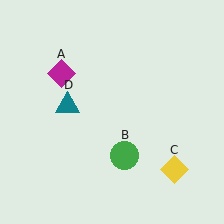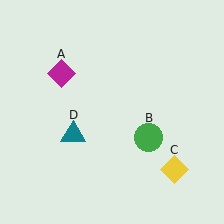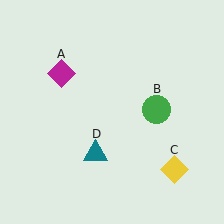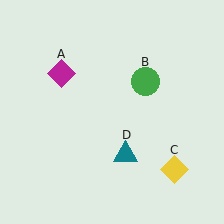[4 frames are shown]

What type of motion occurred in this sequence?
The green circle (object B), teal triangle (object D) rotated counterclockwise around the center of the scene.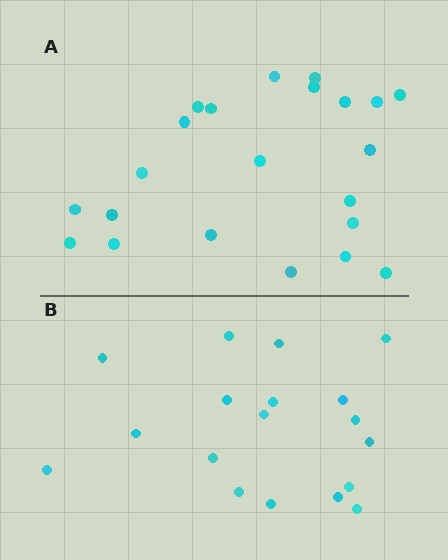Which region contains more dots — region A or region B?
Region A (the top region) has more dots.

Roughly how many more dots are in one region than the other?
Region A has about 4 more dots than region B.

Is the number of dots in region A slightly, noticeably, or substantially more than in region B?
Region A has only slightly more — the two regions are fairly close. The ratio is roughly 1.2 to 1.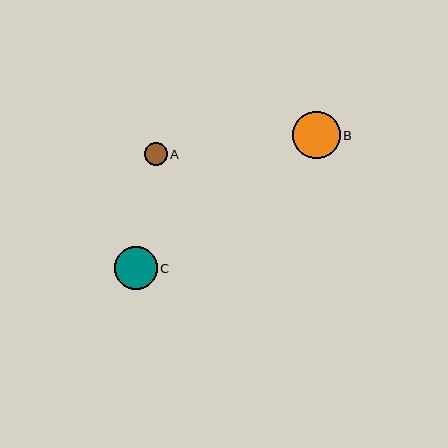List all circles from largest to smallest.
From largest to smallest: B, C, A.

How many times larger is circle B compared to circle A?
Circle B is approximately 2.0 times the size of circle A.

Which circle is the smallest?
Circle A is the smallest with a size of approximately 23 pixels.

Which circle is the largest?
Circle B is the largest with a size of approximately 47 pixels.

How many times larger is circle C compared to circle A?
Circle C is approximately 1.9 times the size of circle A.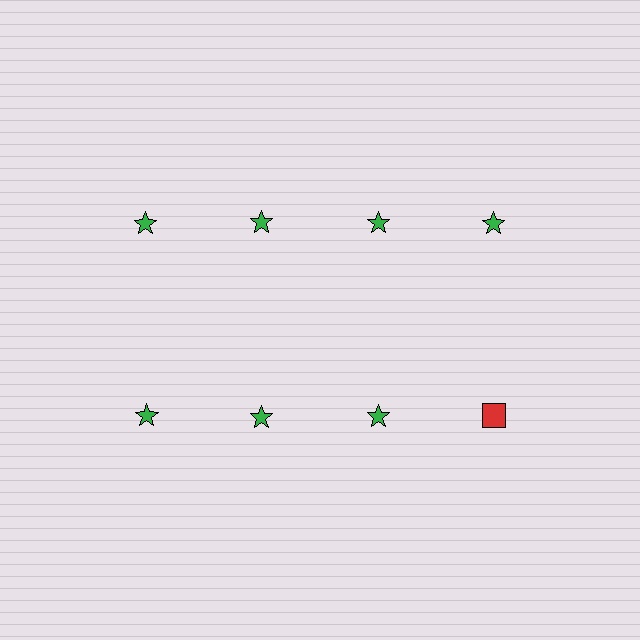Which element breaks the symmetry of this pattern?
The red square in the second row, second from right column breaks the symmetry. All other shapes are green stars.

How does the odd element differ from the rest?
It differs in both color (red instead of green) and shape (square instead of star).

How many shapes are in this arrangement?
There are 8 shapes arranged in a grid pattern.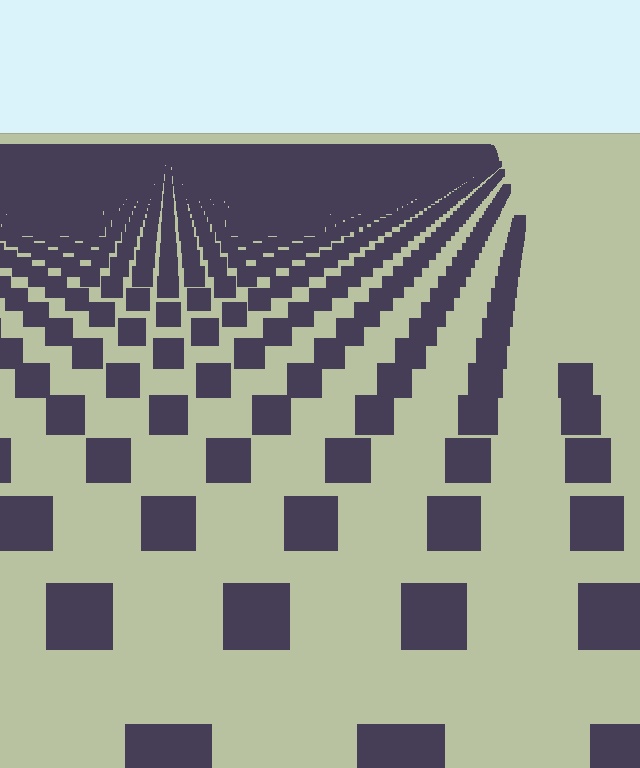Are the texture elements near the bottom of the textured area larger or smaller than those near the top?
Larger. Near the bottom, elements are closer to the viewer and appear at a bigger on-screen size.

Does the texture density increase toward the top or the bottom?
Density increases toward the top.